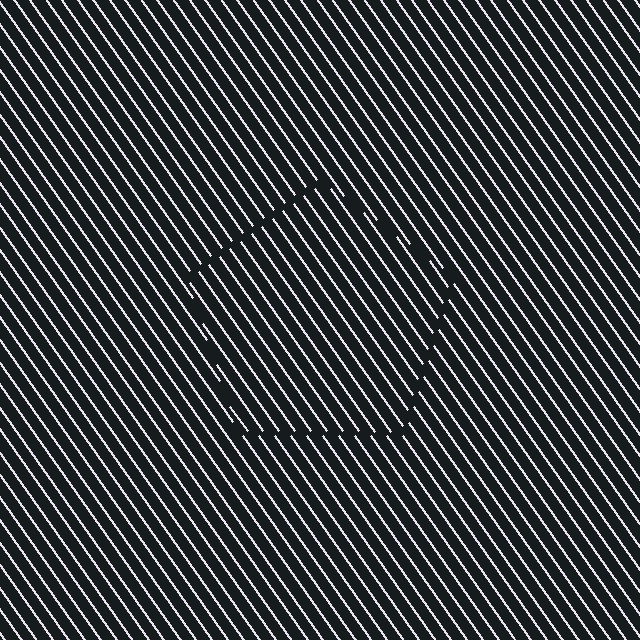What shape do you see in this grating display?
An illusory pentagon. The interior of the shape contains the same grating, shifted by half a period — the contour is defined by the phase discontinuity where line-ends from the inner and outer gratings abut.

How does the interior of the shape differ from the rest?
The interior of the shape contains the same grating, shifted by half a period — the contour is defined by the phase discontinuity where line-ends from the inner and outer gratings abut.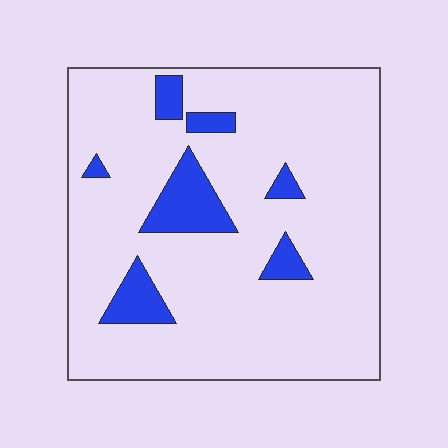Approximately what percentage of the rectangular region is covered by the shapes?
Approximately 10%.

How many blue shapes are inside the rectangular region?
7.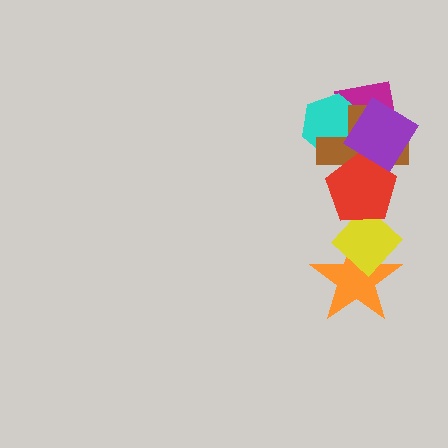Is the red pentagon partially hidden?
Yes, it is partially covered by another shape.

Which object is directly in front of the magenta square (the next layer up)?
The cyan hexagon is directly in front of the magenta square.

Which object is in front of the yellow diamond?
The red pentagon is in front of the yellow diamond.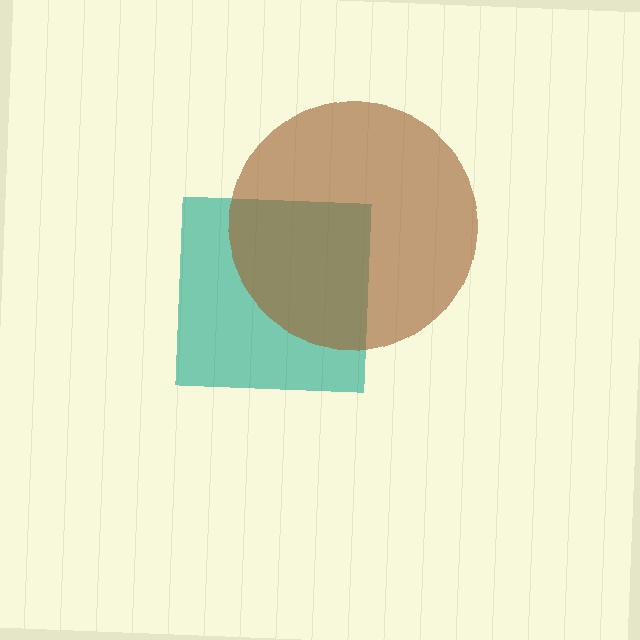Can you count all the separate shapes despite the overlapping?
Yes, there are 2 separate shapes.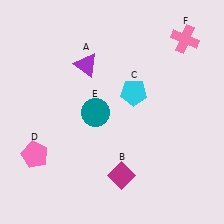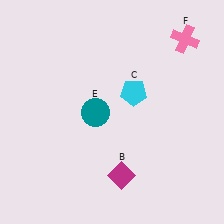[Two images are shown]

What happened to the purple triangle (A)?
The purple triangle (A) was removed in Image 2. It was in the top-left area of Image 1.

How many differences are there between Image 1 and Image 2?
There are 2 differences between the two images.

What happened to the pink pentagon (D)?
The pink pentagon (D) was removed in Image 2. It was in the bottom-left area of Image 1.